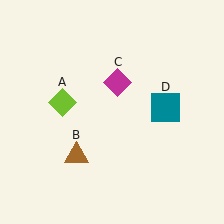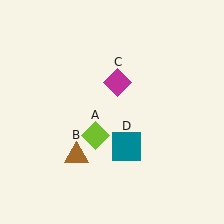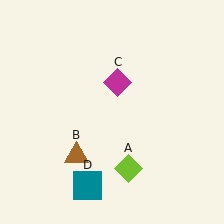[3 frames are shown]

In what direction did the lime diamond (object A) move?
The lime diamond (object A) moved down and to the right.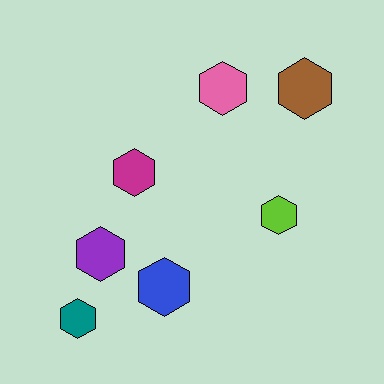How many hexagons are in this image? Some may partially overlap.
There are 7 hexagons.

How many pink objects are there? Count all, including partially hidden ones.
There is 1 pink object.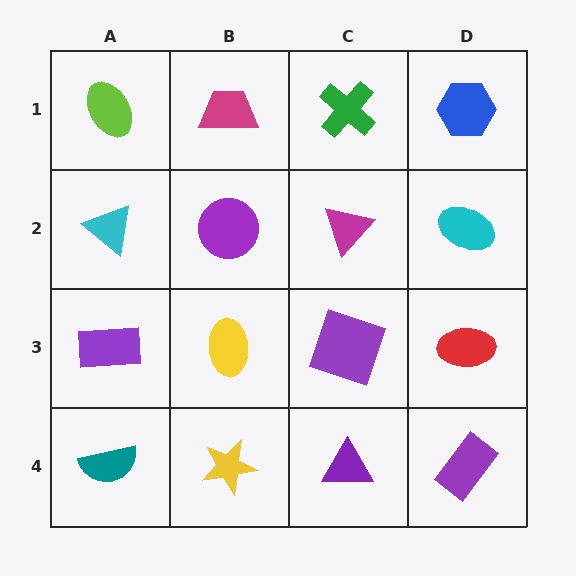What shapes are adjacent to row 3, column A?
A cyan triangle (row 2, column A), a teal semicircle (row 4, column A), a yellow ellipse (row 3, column B).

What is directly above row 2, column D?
A blue hexagon.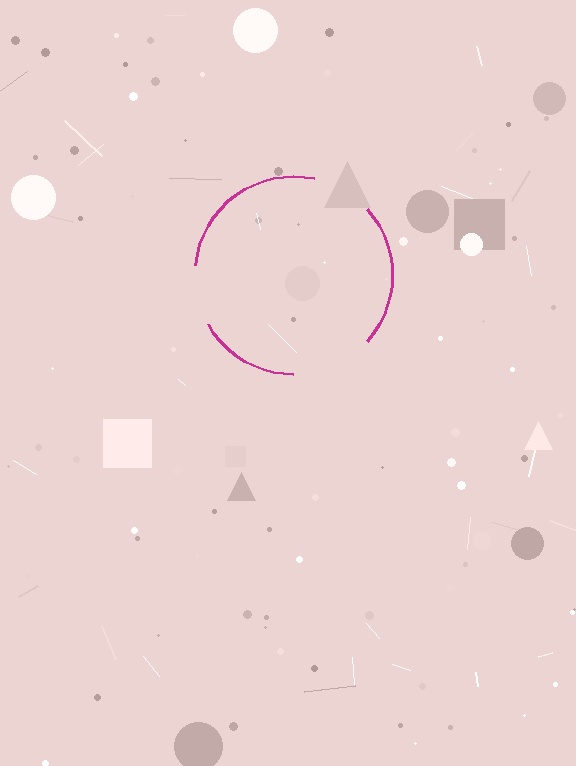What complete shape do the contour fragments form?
The contour fragments form a circle.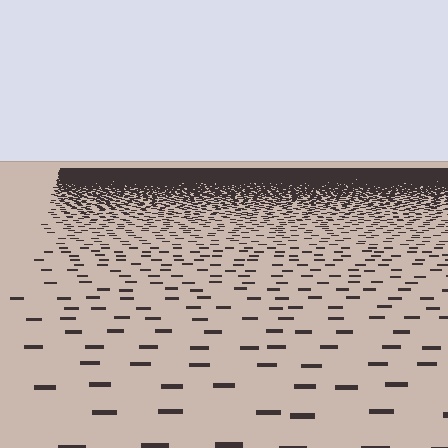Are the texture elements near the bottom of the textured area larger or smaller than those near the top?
Larger. Near the bottom, elements are closer to the viewer and appear at a bigger on-screen size.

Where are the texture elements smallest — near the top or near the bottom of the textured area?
Near the top.